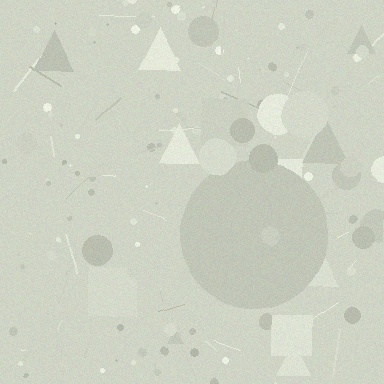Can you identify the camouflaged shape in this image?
The camouflaged shape is a circle.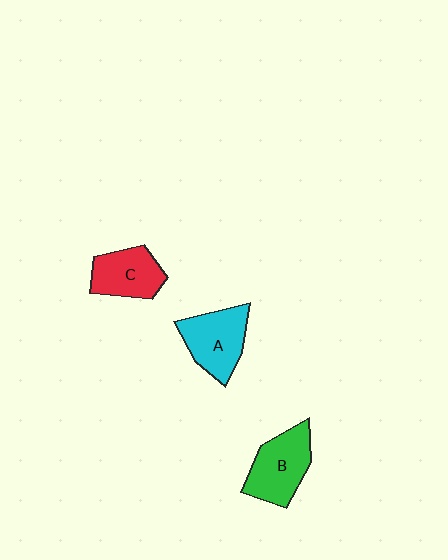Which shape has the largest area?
Shape B (green).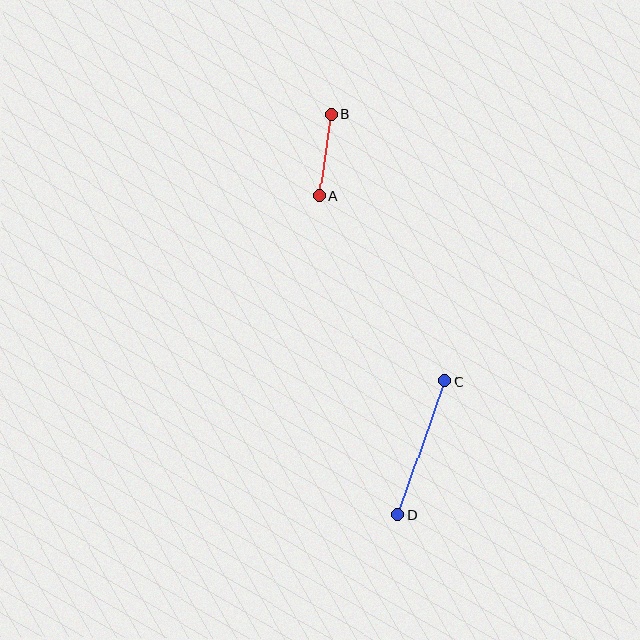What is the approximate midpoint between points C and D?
The midpoint is at approximately (421, 448) pixels.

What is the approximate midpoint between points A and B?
The midpoint is at approximately (326, 155) pixels.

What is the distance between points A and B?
The distance is approximately 82 pixels.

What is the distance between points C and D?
The distance is approximately 142 pixels.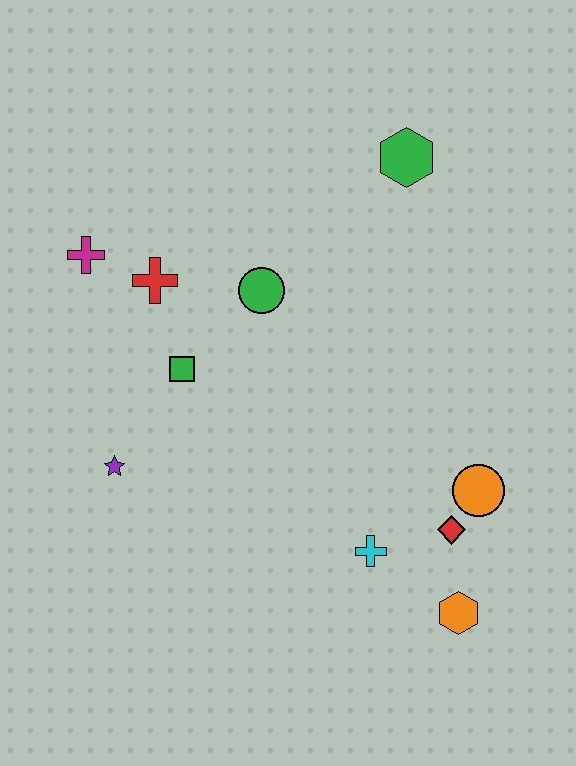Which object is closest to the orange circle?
The red diamond is closest to the orange circle.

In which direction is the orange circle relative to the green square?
The orange circle is to the right of the green square.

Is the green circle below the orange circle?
No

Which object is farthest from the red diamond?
The magenta cross is farthest from the red diamond.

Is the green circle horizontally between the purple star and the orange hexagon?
Yes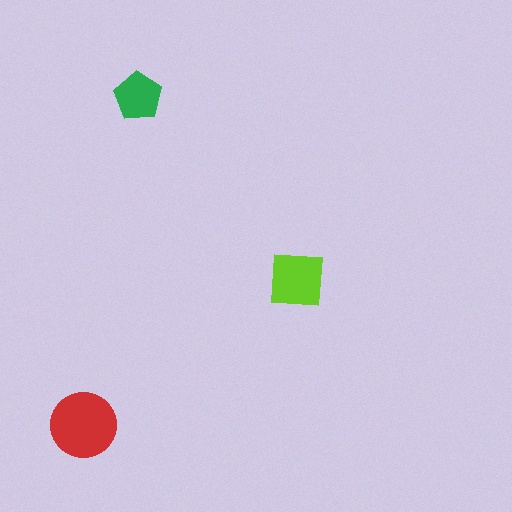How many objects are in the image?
There are 3 objects in the image.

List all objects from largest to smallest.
The red circle, the lime square, the green pentagon.